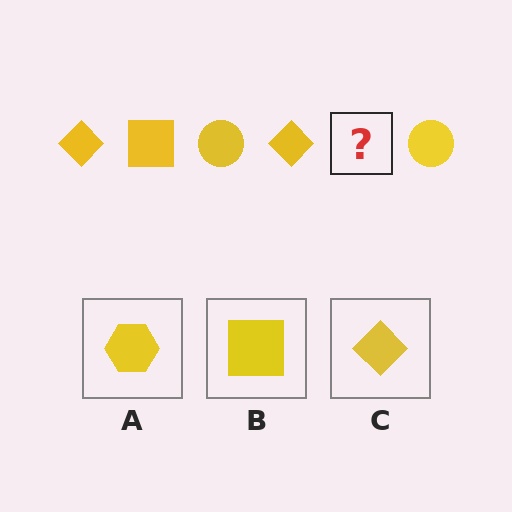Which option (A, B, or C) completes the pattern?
B.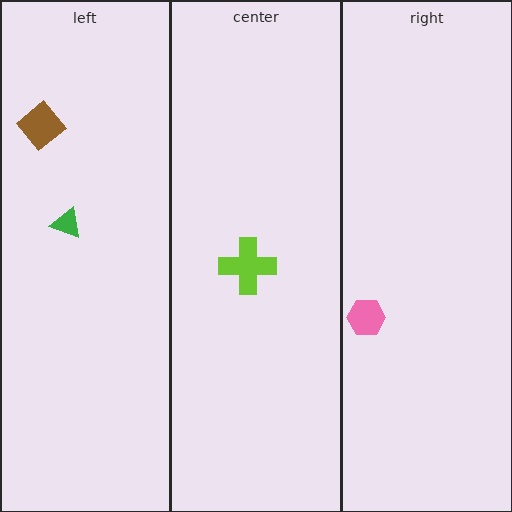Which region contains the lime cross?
The center region.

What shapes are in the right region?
The pink hexagon.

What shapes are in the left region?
The brown diamond, the green triangle.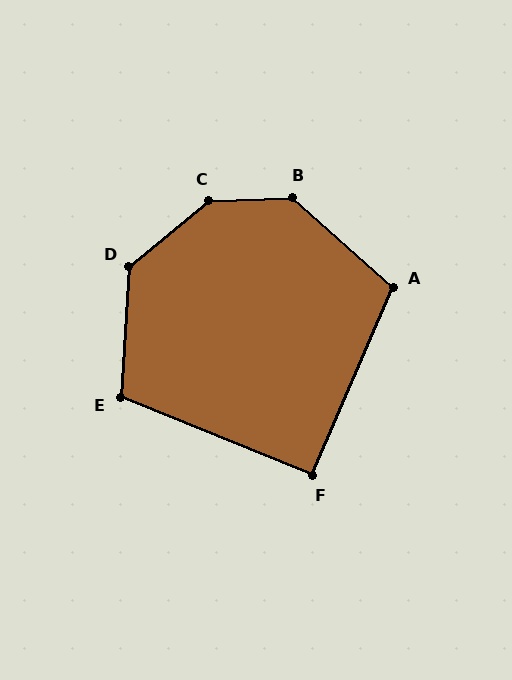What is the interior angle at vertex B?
Approximately 136 degrees (obtuse).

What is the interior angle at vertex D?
Approximately 133 degrees (obtuse).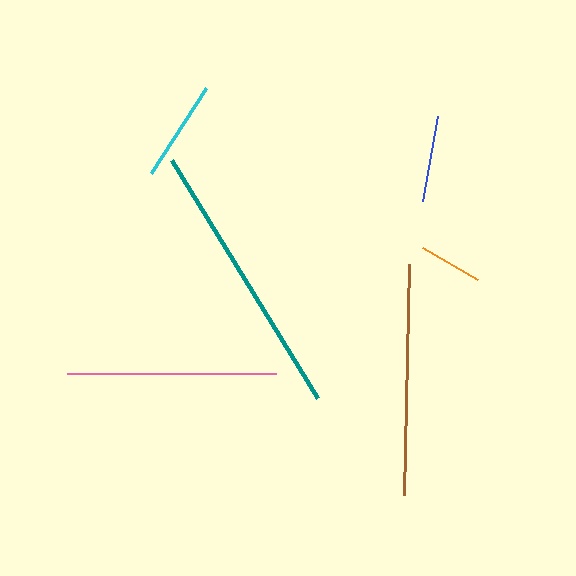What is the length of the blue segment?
The blue segment is approximately 87 pixels long.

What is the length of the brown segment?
The brown segment is approximately 231 pixels long.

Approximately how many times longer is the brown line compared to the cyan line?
The brown line is approximately 2.3 times the length of the cyan line.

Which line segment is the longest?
The teal line is the longest at approximately 279 pixels.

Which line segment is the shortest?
The orange line is the shortest at approximately 63 pixels.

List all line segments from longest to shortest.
From longest to shortest: teal, brown, pink, cyan, blue, orange.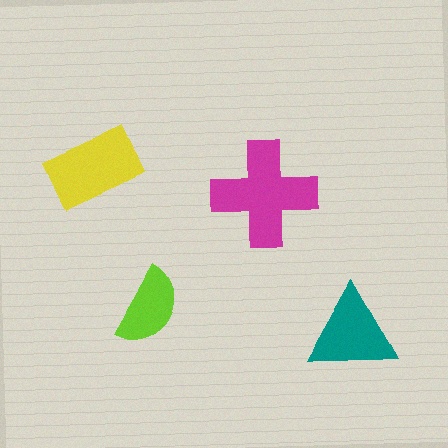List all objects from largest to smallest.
The magenta cross, the yellow rectangle, the teal triangle, the lime semicircle.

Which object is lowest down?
The teal triangle is bottommost.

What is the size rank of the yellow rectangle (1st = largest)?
2nd.